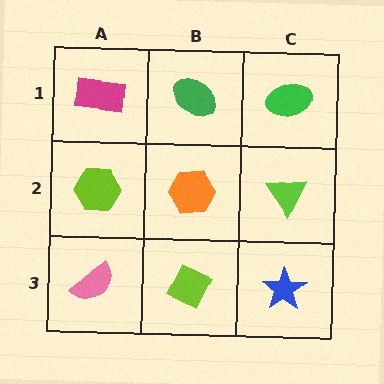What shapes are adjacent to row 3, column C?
A lime triangle (row 2, column C), a lime diamond (row 3, column B).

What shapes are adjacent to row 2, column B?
A green ellipse (row 1, column B), a lime diamond (row 3, column B), a lime hexagon (row 2, column A), a lime triangle (row 2, column C).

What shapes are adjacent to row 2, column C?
A green ellipse (row 1, column C), a blue star (row 3, column C), an orange hexagon (row 2, column B).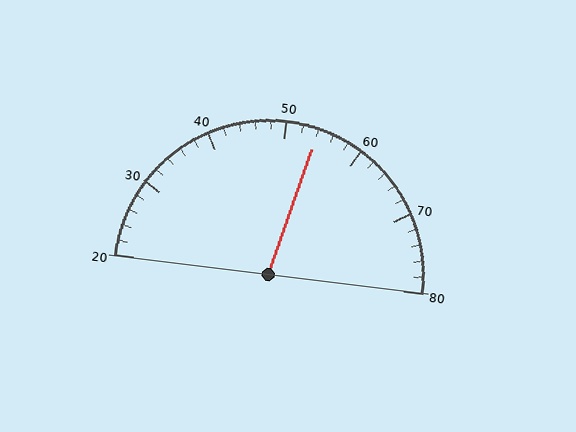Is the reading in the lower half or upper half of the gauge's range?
The reading is in the upper half of the range (20 to 80).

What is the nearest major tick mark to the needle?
The nearest major tick mark is 50.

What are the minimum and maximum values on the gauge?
The gauge ranges from 20 to 80.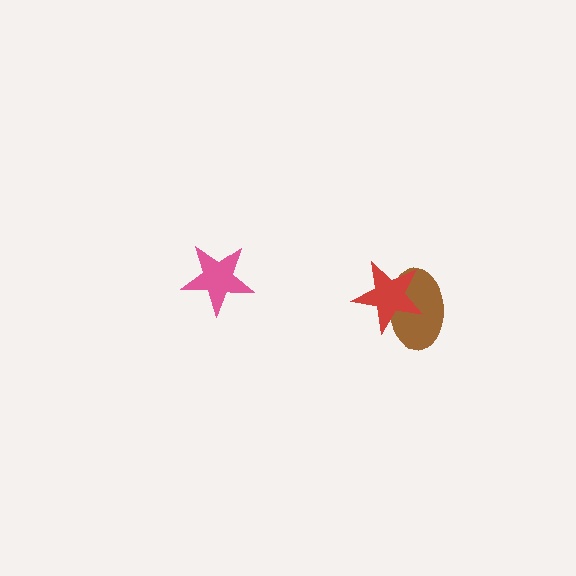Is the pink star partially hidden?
No, no other shape covers it.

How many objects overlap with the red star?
1 object overlaps with the red star.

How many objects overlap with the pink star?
0 objects overlap with the pink star.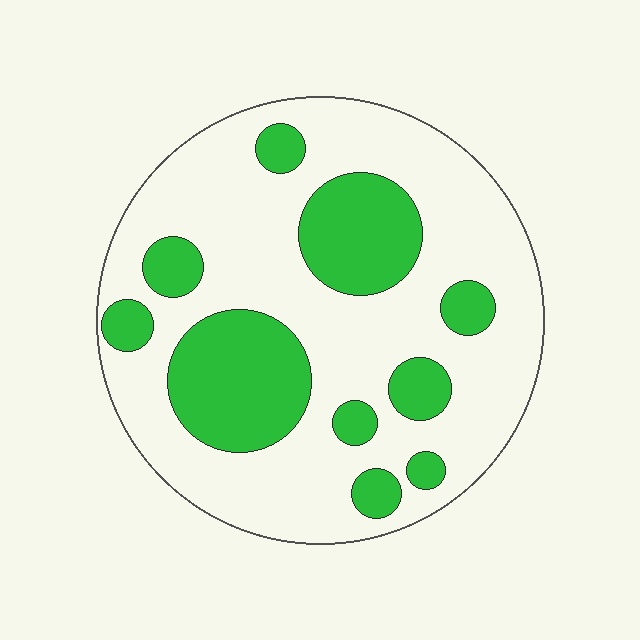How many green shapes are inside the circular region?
10.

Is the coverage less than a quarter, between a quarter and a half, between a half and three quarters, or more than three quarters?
Between a quarter and a half.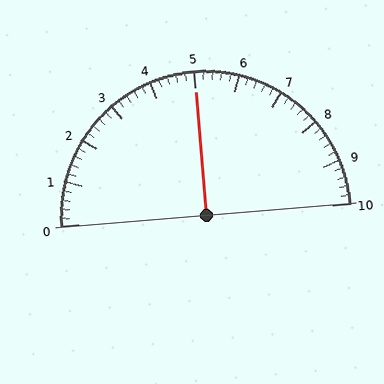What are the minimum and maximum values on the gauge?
The gauge ranges from 0 to 10.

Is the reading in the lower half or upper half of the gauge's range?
The reading is in the upper half of the range (0 to 10).